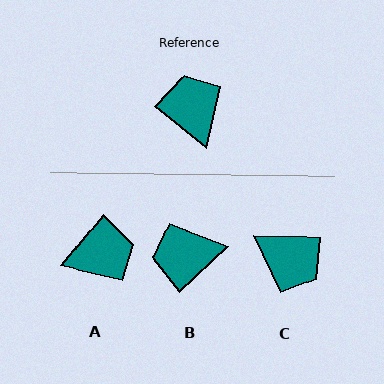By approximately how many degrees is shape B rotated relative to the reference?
Approximately 82 degrees counter-clockwise.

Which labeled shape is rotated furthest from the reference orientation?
C, about 142 degrees away.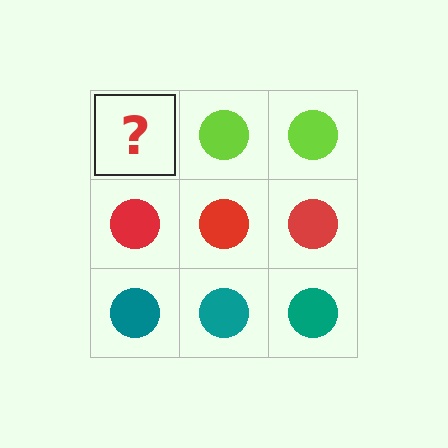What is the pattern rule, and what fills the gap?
The rule is that each row has a consistent color. The gap should be filled with a lime circle.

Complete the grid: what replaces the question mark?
The question mark should be replaced with a lime circle.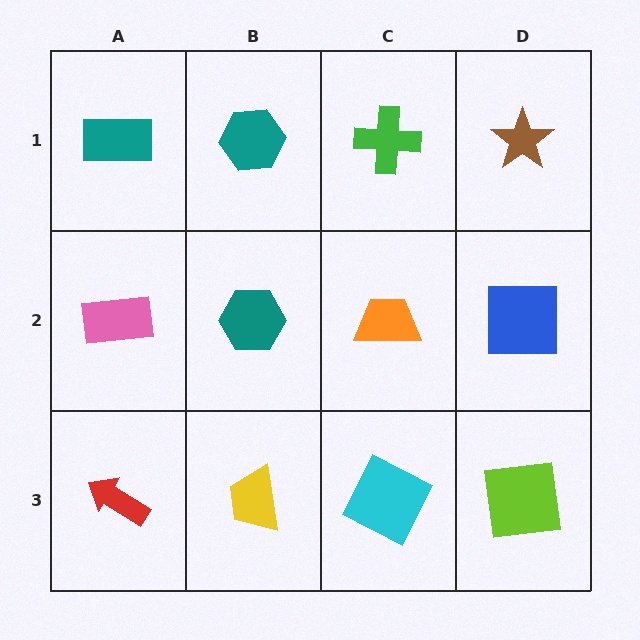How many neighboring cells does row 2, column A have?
3.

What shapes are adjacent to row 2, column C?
A green cross (row 1, column C), a cyan square (row 3, column C), a teal hexagon (row 2, column B), a blue square (row 2, column D).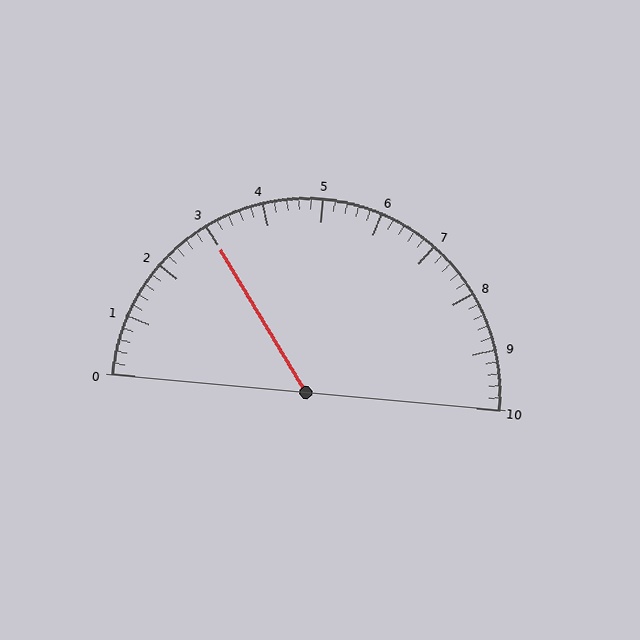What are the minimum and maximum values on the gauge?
The gauge ranges from 0 to 10.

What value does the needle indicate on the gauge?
The needle indicates approximately 3.0.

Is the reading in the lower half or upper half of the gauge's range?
The reading is in the lower half of the range (0 to 10).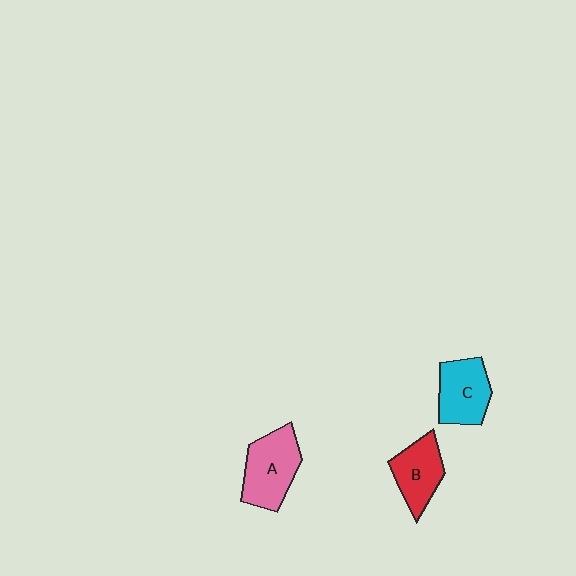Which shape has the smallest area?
Shape B (red).